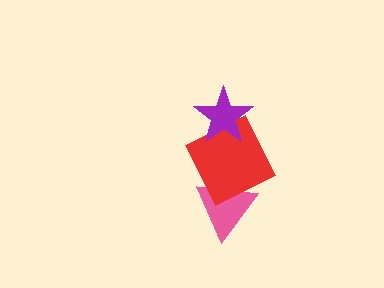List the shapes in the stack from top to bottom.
From top to bottom: the purple star, the red square, the pink triangle.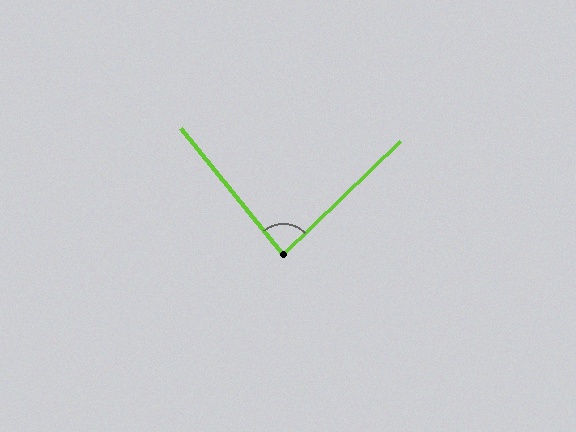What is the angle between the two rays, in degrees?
Approximately 85 degrees.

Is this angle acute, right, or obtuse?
It is approximately a right angle.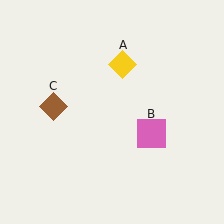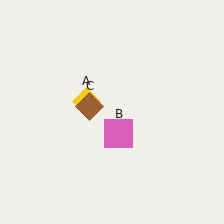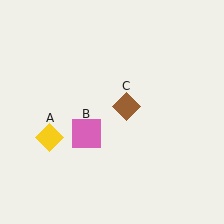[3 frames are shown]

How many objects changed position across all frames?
3 objects changed position: yellow diamond (object A), pink square (object B), brown diamond (object C).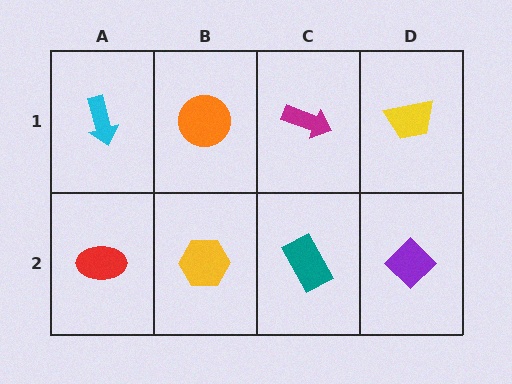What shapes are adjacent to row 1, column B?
A yellow hexagon (row 2, column B), a cyan arrow (row 1, column A), a magenta arrow (row 1, column C).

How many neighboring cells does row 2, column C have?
3.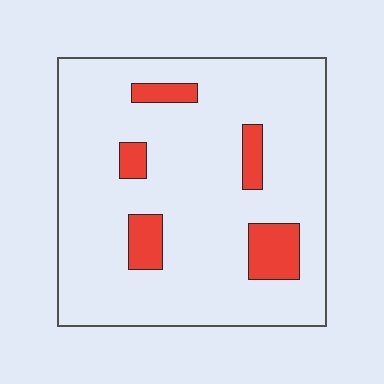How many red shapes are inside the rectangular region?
5.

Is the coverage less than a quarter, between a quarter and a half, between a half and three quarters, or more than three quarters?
Less than a quarter.